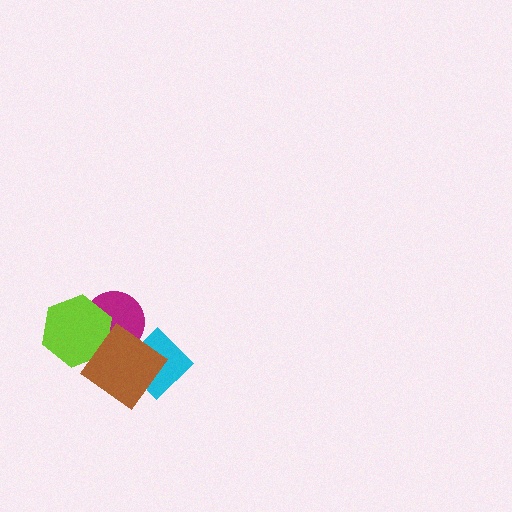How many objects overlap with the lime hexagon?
2 objects overlap with the lime hexagon.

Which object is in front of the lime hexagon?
The brown diamond is in front of the lime hexagon.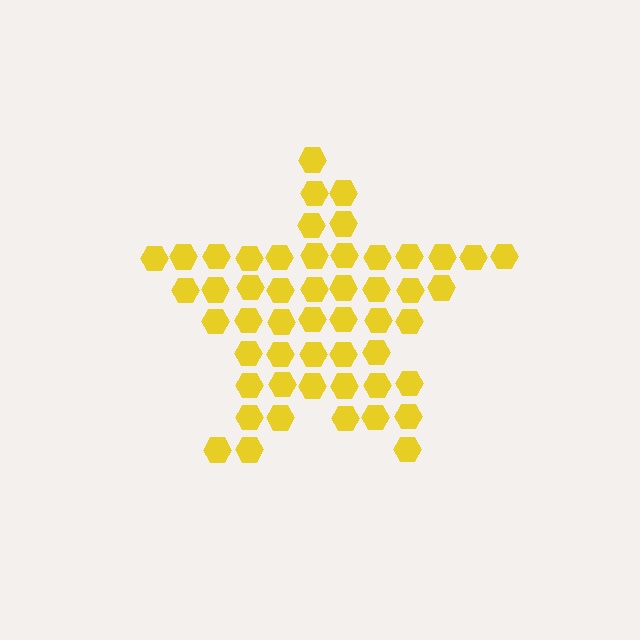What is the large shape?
The large shape is a star.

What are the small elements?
The small elements are hexagons.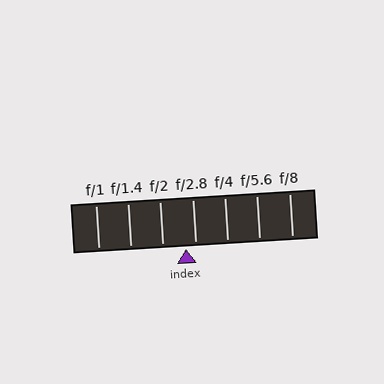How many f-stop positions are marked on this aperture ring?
There are 7 f-stop positions marked.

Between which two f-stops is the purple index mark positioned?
The index mark is between f/2 and f/2.8.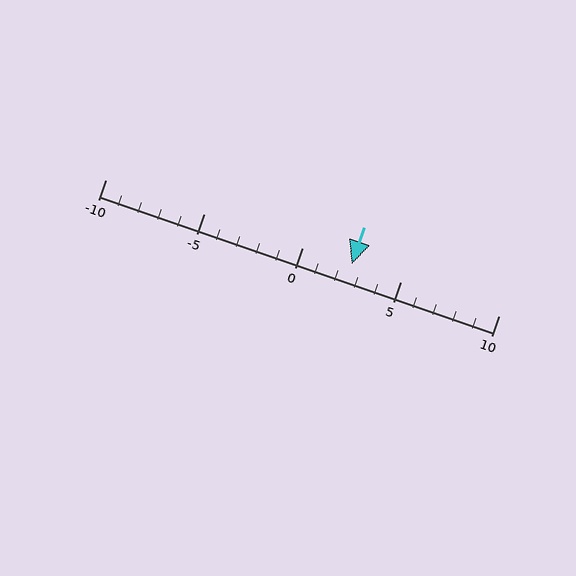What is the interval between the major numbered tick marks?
The major tick marks are spaced 5 units apart.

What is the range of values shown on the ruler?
The ruler shows values from -10 to 10.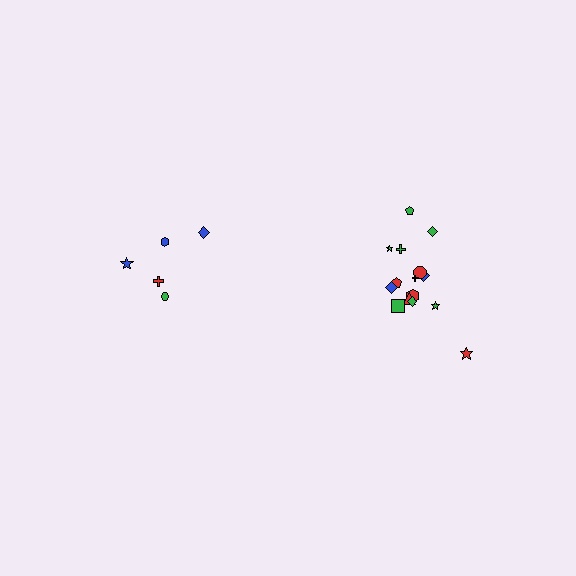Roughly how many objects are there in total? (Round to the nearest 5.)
Roughly 20 objects in total.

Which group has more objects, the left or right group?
The right group.